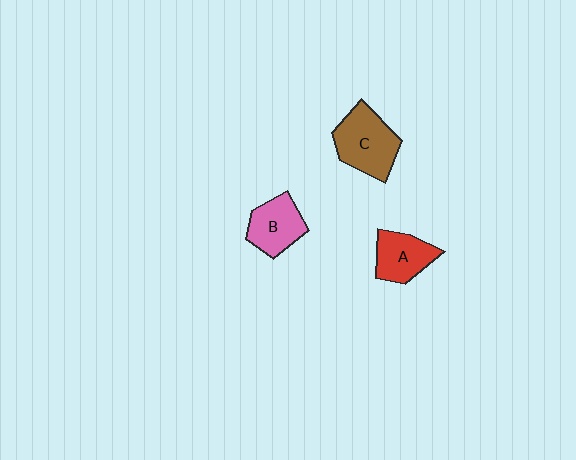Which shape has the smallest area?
Shape A (red).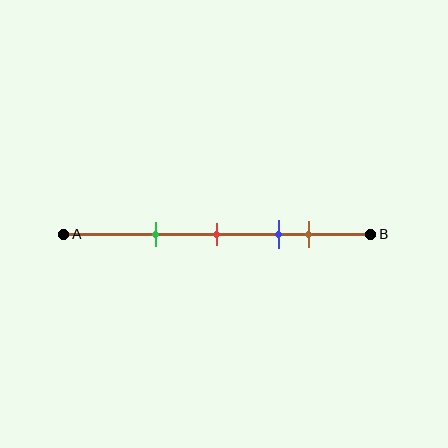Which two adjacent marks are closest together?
The blue and brown marks are the closest adjacent pair.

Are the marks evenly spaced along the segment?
No, the marks are not evenly spaced.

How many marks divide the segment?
There are 4 marks dividing the segment.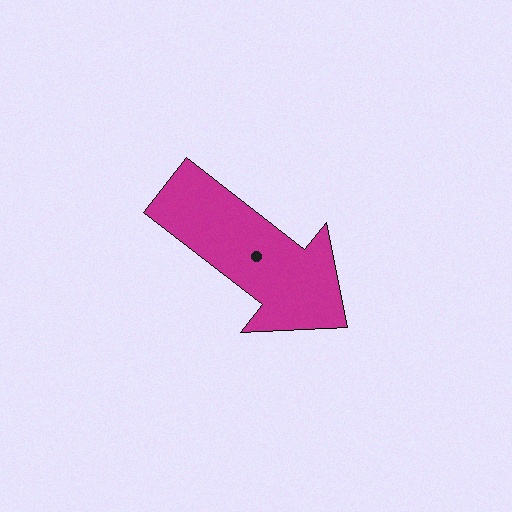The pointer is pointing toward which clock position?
Roughly 4 o'clock.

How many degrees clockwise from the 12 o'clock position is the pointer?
Approximately 128 degrees.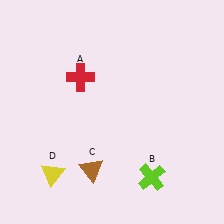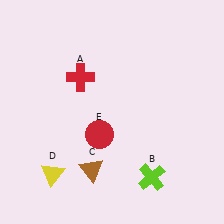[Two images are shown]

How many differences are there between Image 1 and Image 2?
There is 1 difference between the two images.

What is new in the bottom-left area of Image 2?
A red circle (E) was added in the bottom-left area of Image 2.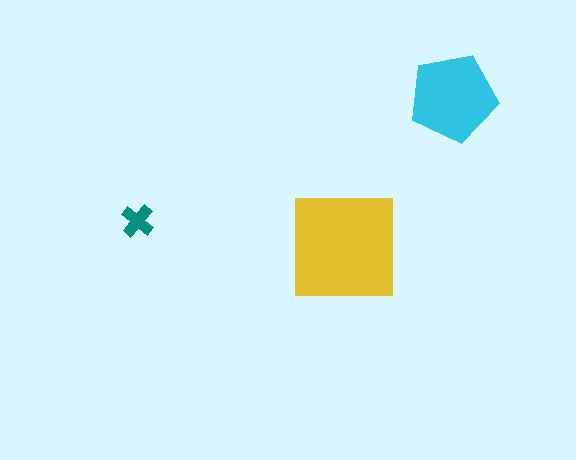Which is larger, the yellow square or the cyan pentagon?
The yellow square.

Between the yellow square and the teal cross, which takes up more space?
The yellow square.